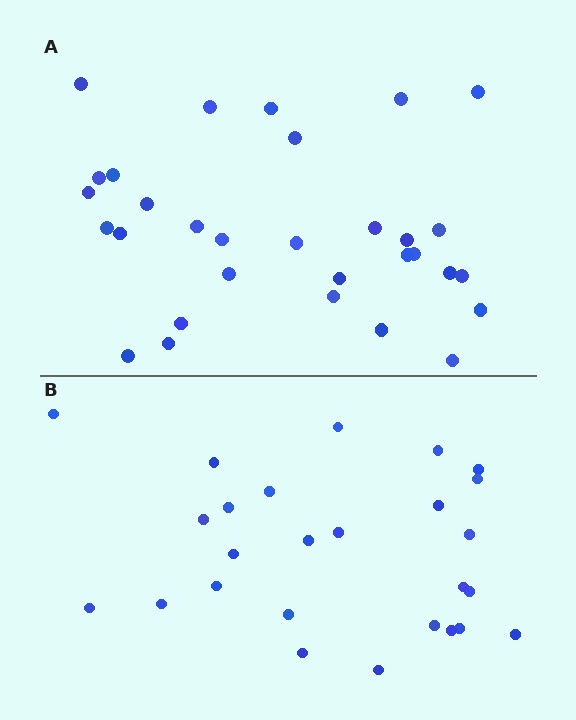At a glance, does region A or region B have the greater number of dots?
Region A (the top region) has more dots.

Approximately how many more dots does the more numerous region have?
Region A has about 5 more dots than region B.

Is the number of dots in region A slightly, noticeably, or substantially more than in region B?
Region A has only slightly more — the two regions are fairly close. The ratio is roughly 1.2 to 1.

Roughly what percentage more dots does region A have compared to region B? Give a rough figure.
About 20% more.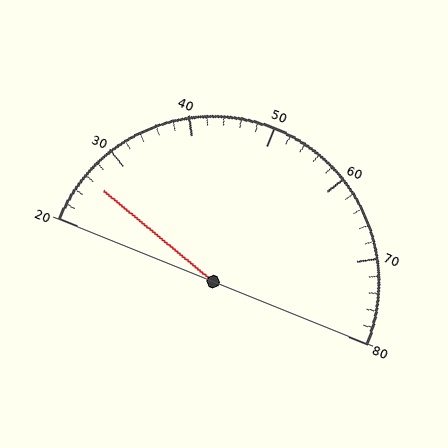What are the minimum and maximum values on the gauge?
The gauge ranges from 20 to 80.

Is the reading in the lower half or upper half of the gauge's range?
The reading is in the lower half of the range (20 to 80).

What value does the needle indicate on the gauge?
The needle indicates approximately 26.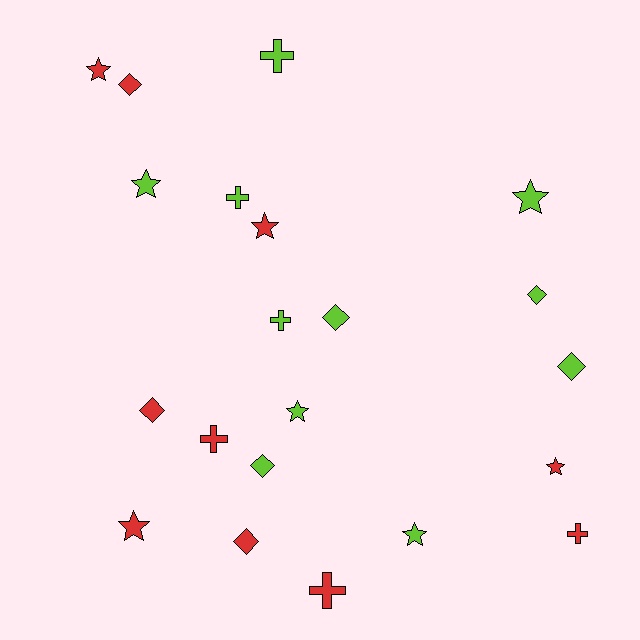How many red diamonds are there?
There are 3 red diamonds.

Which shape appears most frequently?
Star, with 8 objects.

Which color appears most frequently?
Lime, with 11 objects.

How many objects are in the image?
There are 21 objects.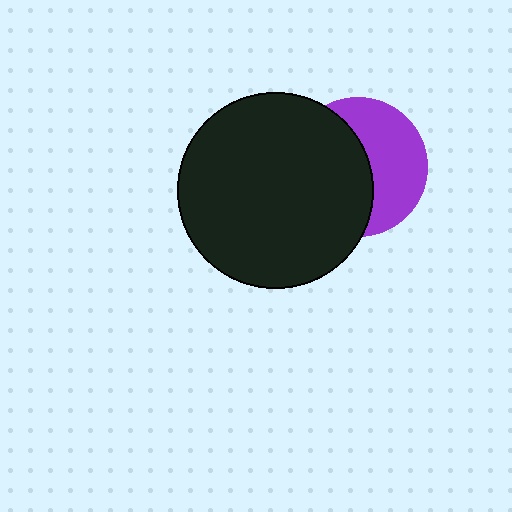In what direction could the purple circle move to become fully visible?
The purple circle could move right. That would shift it out from behind the black circle entirely.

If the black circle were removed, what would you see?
You would see the complete purple circle.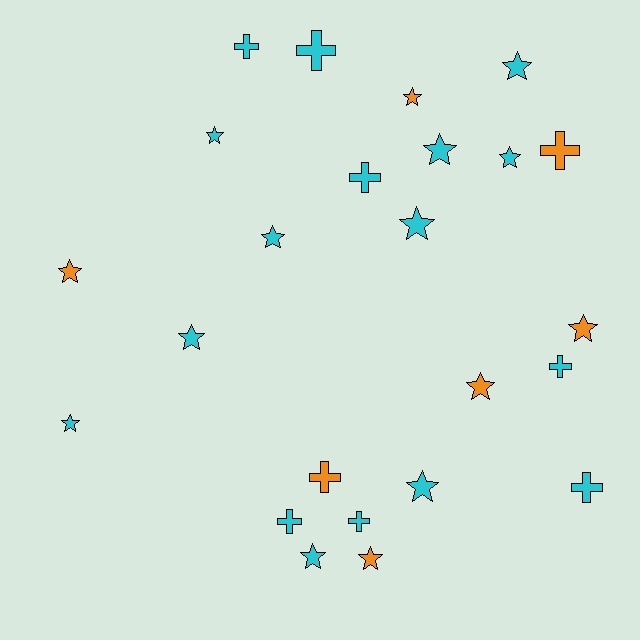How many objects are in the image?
There are 24 objects.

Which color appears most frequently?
Cyan, with 17 objects.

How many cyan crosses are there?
There are 7 cyan crosses.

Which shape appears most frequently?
Star, with 15 objects.